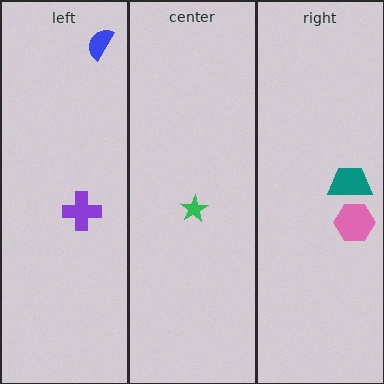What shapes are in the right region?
The teal trapezoid, the pink hexagon.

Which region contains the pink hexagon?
The right region.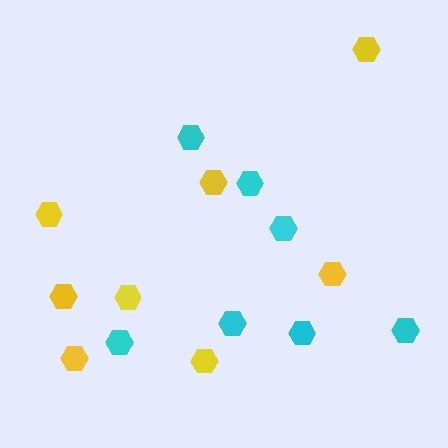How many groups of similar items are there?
There are 2 groups: one group of yellow hexagons (8) and one group of cyan hexagons (7).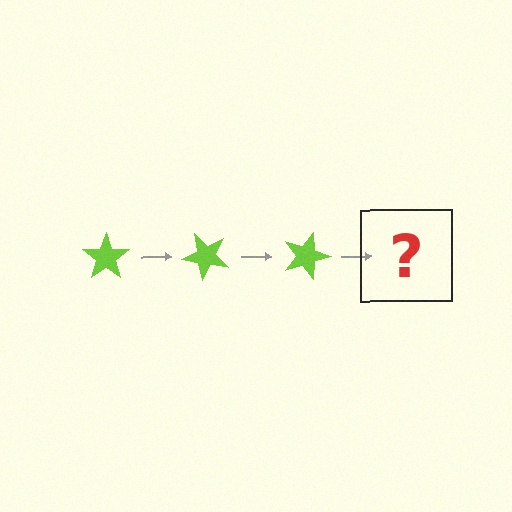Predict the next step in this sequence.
The next step is a lime star rotated 135 degrees.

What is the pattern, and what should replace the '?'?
The pattern is that the star rotates 45 degrees each step. The '?' should be a lime star rotated 135 degrees.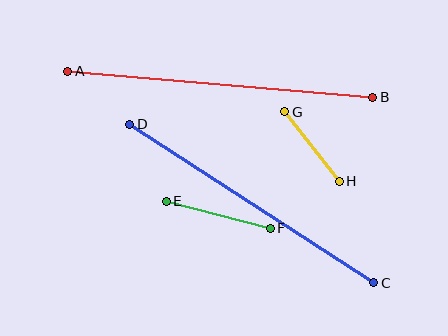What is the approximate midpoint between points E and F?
The midpoint is at approximately (218, 215) pixels.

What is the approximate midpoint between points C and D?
The midpoint is at approximately (252, 204) pixels.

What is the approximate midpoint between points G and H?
The midpoint is at approximately (312, 146) pixels.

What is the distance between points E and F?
The distance is approximately 107 pixels.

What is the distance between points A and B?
The distance is approximately 307 pixels.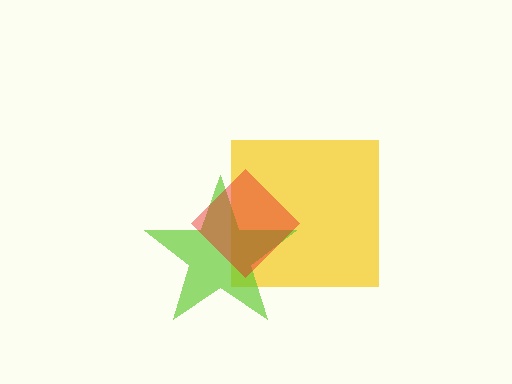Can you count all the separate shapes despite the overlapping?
Yes, there are 3 separate shapes.